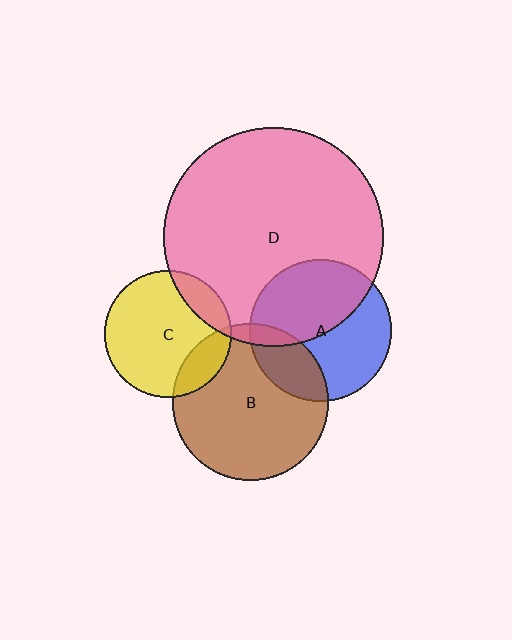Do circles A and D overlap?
Yes.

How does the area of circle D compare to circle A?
Approximately 2.4 times.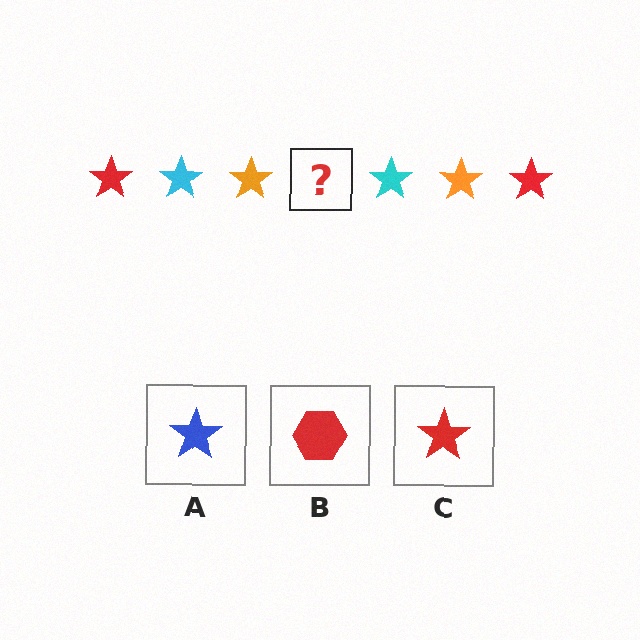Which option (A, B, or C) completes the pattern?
C.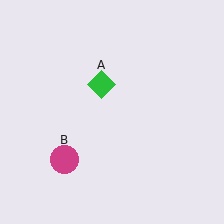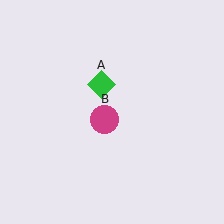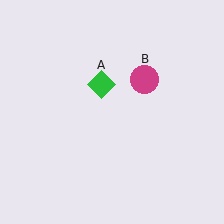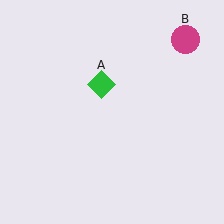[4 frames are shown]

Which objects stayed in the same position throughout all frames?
Green diamond (object A) remained stationary.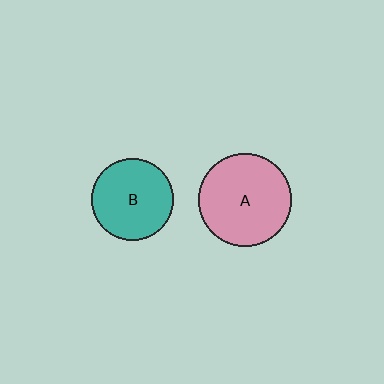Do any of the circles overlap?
No, none of the circles overlap.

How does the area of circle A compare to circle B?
Approximately 1.3 times.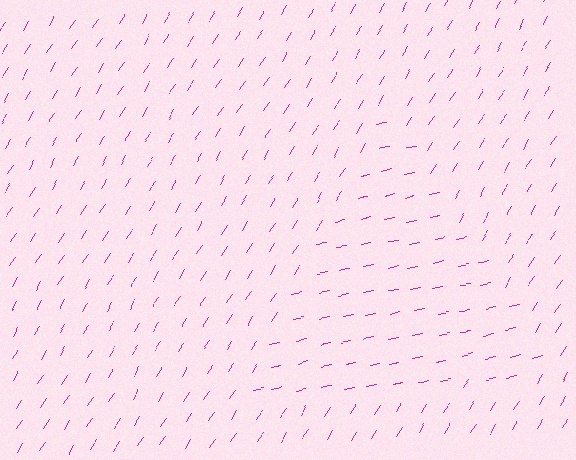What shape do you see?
I see a triangle.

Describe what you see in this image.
The image is filled with small magenta line segments. A triangle region in the image has lines oriented differently from the surrounding lines, creating a visible texture boundary.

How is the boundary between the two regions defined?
The boundary is defined purely by a change in line orientation (approximately 45 degrees difference). All lines are the same color and thickness.